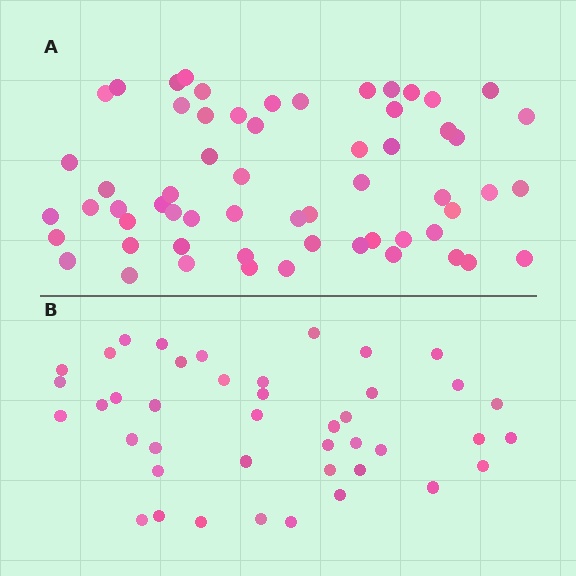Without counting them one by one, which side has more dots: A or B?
Region A (the top region) has more dots.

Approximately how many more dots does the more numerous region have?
Region A has approximately 20 more dots than region B.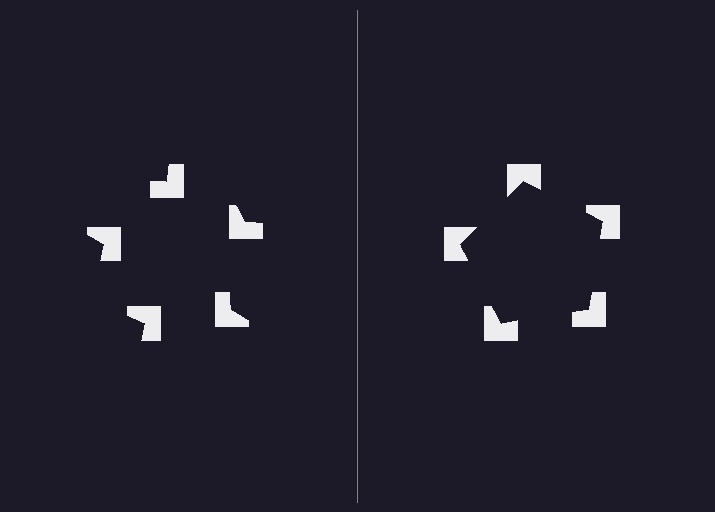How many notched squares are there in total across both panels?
10 — 5 on each side.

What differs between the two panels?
The notched squares are positioned identically on both sides; only the wedge orientations differ. On the right they align to a pentagon; on the left they are misaligned.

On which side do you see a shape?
An illusory pentagon appears on the right side. On the left side the wedge cuts are rotated, so no coherent shape forms.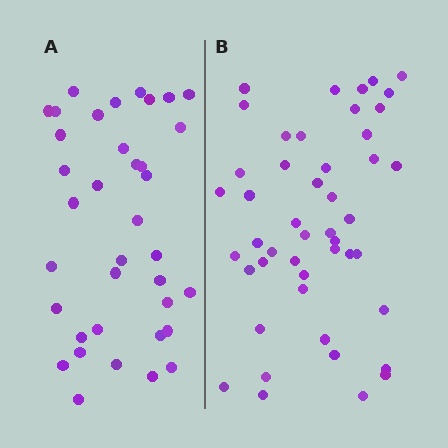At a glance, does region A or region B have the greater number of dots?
Region B (the right region) has more dots.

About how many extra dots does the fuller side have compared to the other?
Region B has roughly 10 or so more dots than region A.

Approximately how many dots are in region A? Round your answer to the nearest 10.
About 40 dots. (The exact count is 37, which rounds to 40.)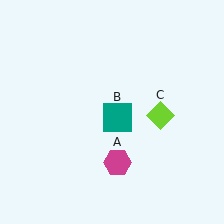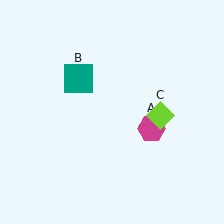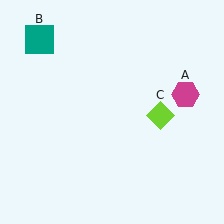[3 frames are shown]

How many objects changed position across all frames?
2 objects changed position: magenta hexagon (object A), teal square (object B).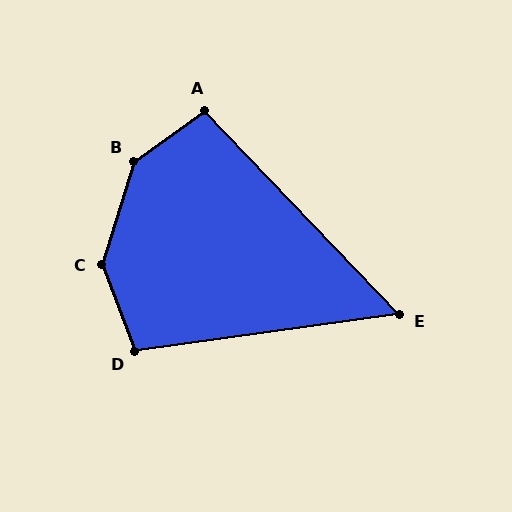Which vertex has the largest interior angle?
B, at approximately 143 degrees.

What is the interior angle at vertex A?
Approximately 98 degrees (obtuse).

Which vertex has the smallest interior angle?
E, at approximately 54 degrees.